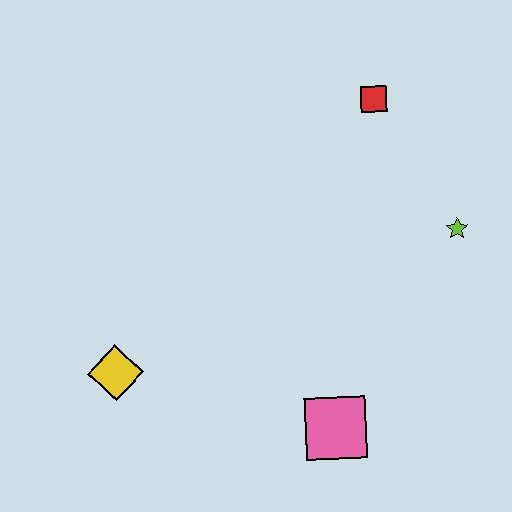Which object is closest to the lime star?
The red square is closest to the lime star.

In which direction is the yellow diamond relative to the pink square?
The yellow diamond is to the left of the pink square.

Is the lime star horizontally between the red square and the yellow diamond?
No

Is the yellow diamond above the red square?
No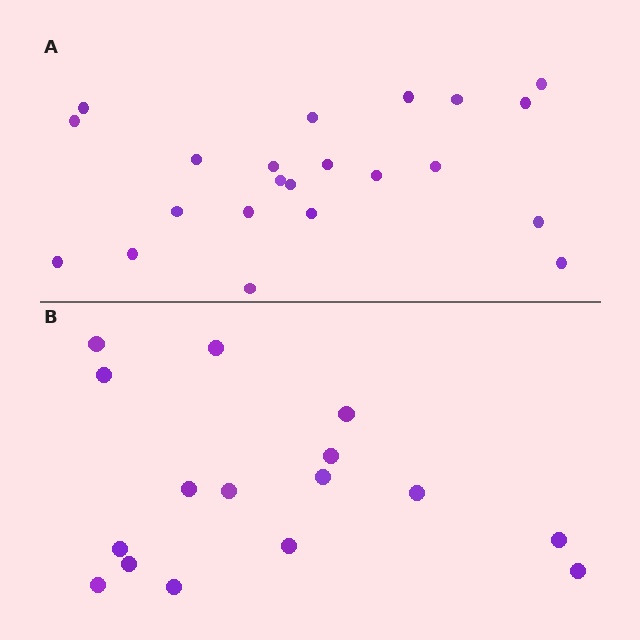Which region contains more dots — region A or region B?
Region A (the top region) has more dots.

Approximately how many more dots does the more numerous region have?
Region A has about 6 more dots than region B.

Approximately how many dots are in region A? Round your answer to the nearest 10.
About 20 dots. (The exact count is 22, which rounds to 20.)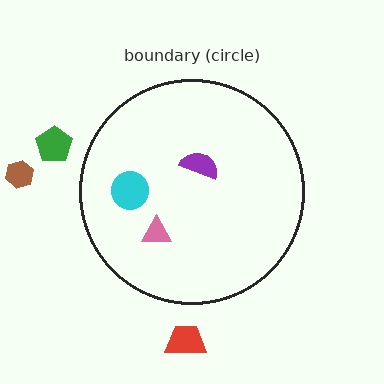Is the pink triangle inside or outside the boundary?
Inside.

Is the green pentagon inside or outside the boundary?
Outside.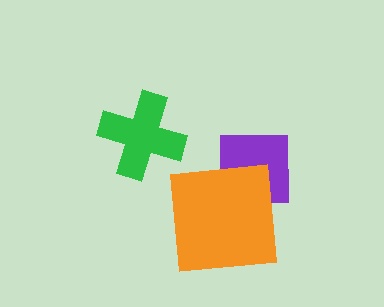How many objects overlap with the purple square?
1 object overlaps with the purple square.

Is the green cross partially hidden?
No, no other shape covers it.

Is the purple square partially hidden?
Yes, it is partially covered by another shape.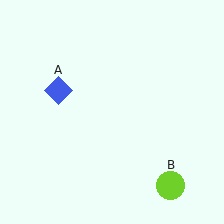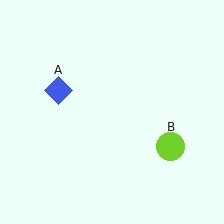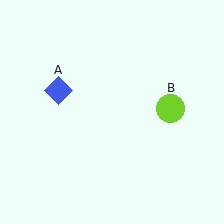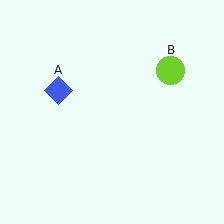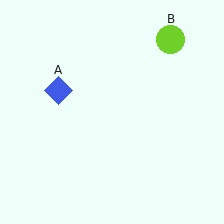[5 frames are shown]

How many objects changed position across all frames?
1 object changed position: lime circle (object B).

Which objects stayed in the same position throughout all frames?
Blue diamond (object A) remained stationary.